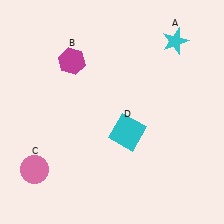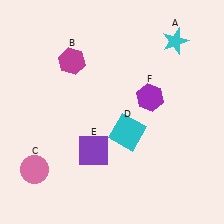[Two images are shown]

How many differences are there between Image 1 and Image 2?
There are 2 differences between the two images.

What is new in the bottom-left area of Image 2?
A purple square (E) was added in the bottom-left area of Image 2.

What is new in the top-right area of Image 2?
A purple hexagon (F) was added in the top-right area of Image 2.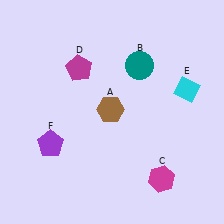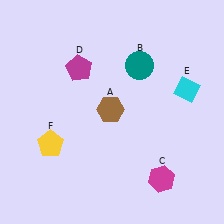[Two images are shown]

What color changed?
The pentagon (F) changed from purple in Image 1 to yellow in Image 2.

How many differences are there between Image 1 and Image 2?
There is 1 difference between the two images.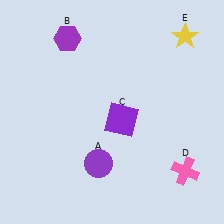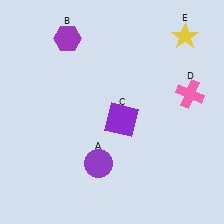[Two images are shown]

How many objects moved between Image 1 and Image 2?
1 object moved between the two images.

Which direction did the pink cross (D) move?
The pink cross (D) moved up.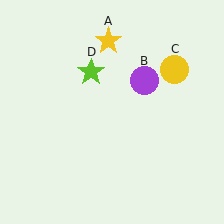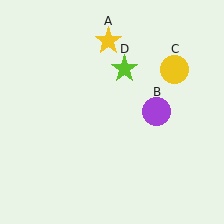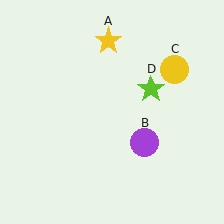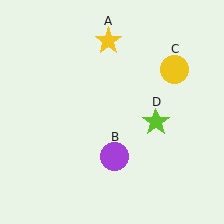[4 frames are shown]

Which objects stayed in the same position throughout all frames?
Yellow star (object A) and yellow circle (object C) remained stationary.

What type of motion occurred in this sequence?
The purple circle (object B), lime star (object D) rotated clockwise around the center of the scene.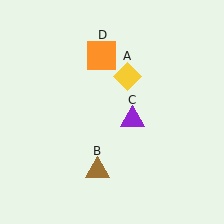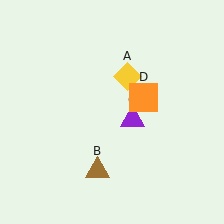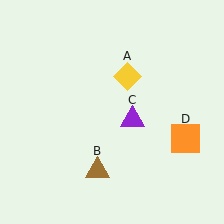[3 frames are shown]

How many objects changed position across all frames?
1 object changed position: orange square (object D).